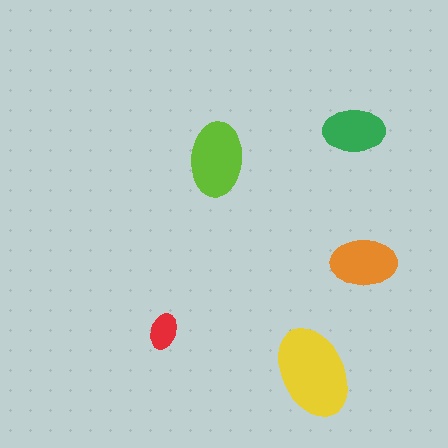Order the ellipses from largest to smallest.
the yellow one, the lime one, the orange one, the green one, the red one.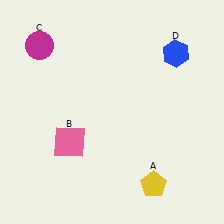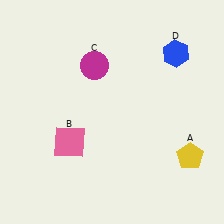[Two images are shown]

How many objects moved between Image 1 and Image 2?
2 objects moved between the two images.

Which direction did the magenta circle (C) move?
The magenta circle (C) moved right.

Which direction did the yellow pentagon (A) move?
The yellow pentagon (A) moved right.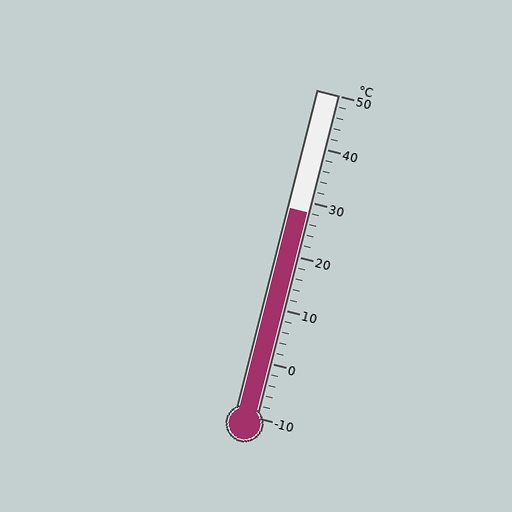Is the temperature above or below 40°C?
The temperature is below 40°C.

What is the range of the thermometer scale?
The thermometer scale ranges from -10°C to 50°C.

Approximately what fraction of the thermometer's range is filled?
The thermometer is filled to approximately 65% of its range.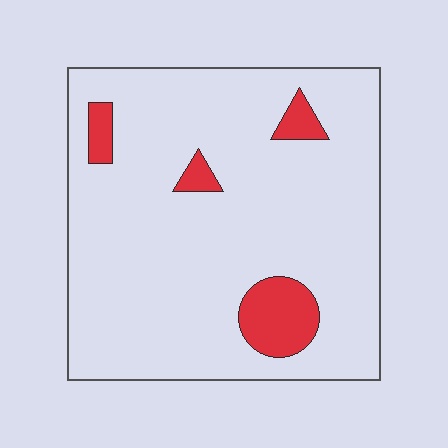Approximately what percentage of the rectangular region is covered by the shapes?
Approximately 10%.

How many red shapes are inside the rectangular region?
4.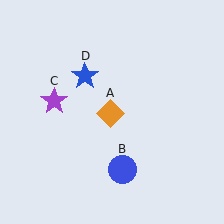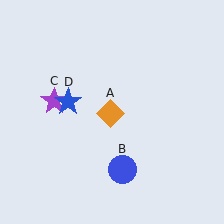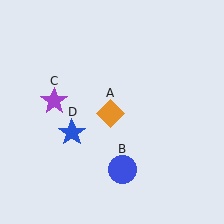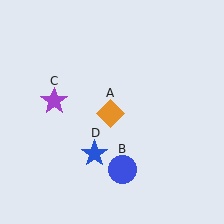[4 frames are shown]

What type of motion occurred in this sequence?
The blue star (object D) rotated counterclockwise around the center of the scene.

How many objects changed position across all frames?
1 object changed position: blue star (object D).